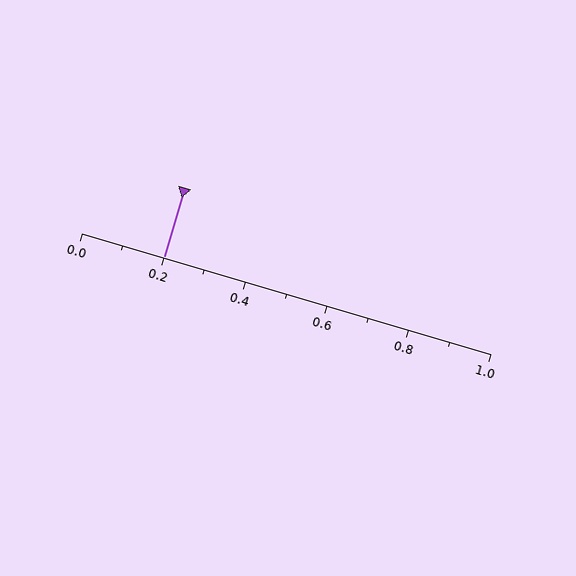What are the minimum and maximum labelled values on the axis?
The axis runs from 0.0 to 1.0.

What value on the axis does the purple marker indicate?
The marker indicates approximately 0.2.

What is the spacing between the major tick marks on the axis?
The major ticks are spaced 0.2 apart.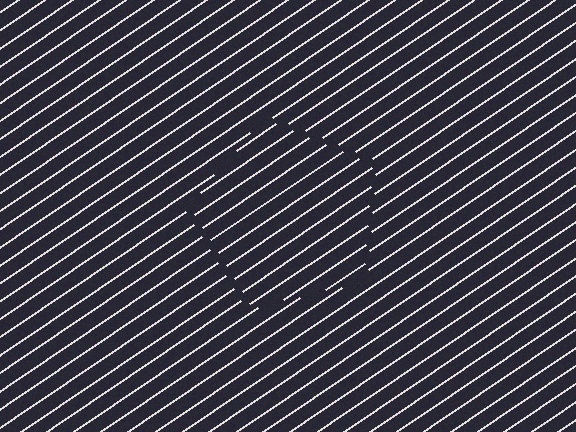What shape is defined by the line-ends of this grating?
An illusory pentagon. The interior of the shape contains the same grating, shifted by half a period — the contour is defined by the phase discontinuity where line-ends from the inner and outer gratings abut.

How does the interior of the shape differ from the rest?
The interior of the shape contains the same grating, shifted by half a period — the contour is defined by the phase discontinuity where line-ends from the inner and outer gratings abut.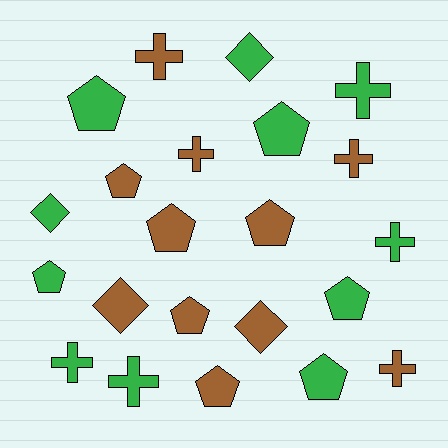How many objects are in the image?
There are 22 objects.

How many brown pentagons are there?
There are 5 brown pentagons.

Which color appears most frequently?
Brown, with 11 objects.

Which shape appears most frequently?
Pentagon, with 10 objects.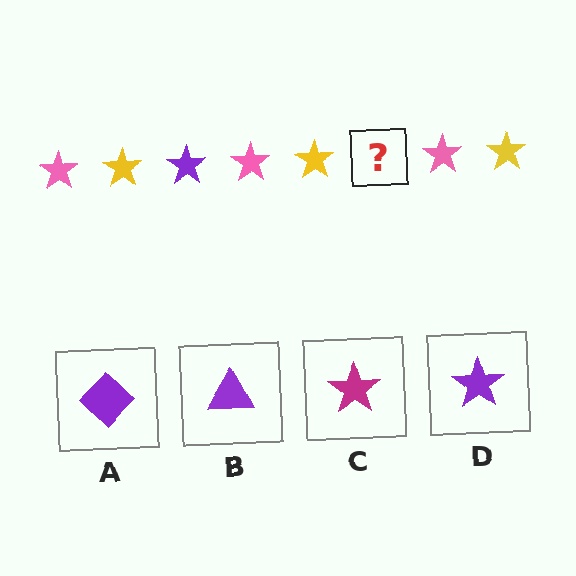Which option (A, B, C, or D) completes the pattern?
D.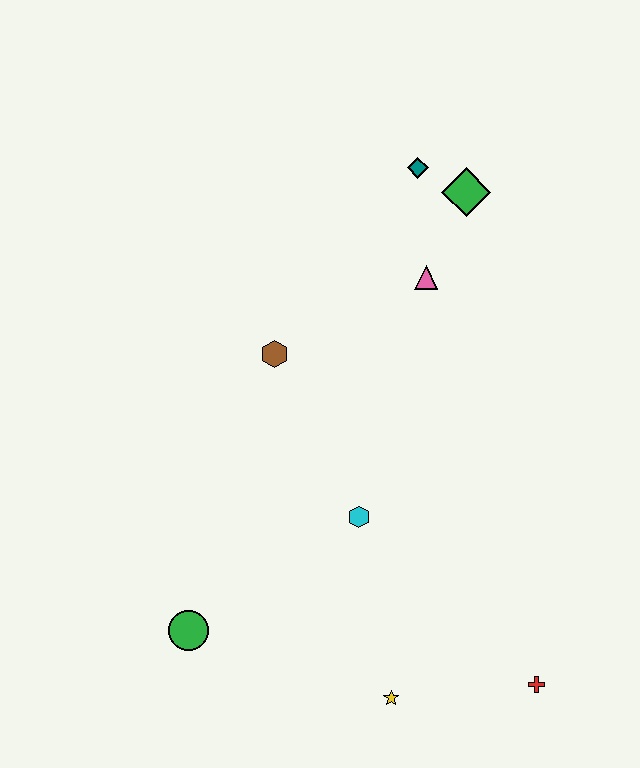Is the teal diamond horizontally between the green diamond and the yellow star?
Yes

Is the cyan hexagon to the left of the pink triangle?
Yes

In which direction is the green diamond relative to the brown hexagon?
The green diamond is to the right of the brown hexagon.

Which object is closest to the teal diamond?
The green diamond is closest to the teal diamond.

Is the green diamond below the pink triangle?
No